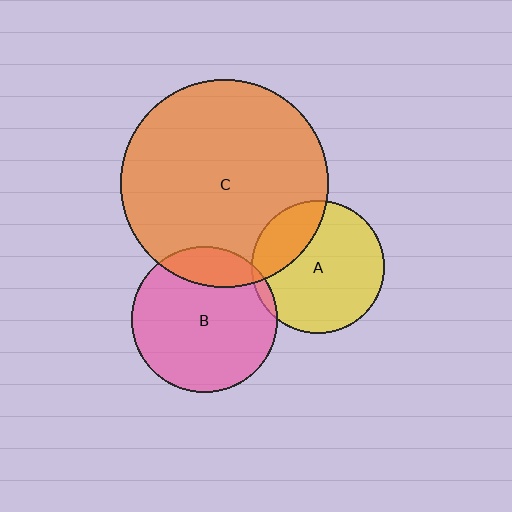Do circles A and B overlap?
Yes.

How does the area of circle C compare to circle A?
Approximately 2.5 times.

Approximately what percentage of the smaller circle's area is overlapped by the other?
Approximately 5%.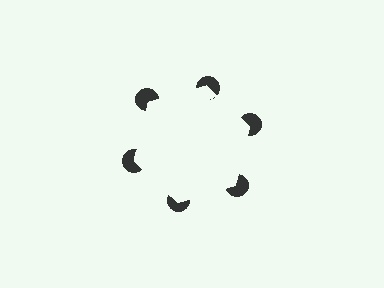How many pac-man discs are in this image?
There are 6 — one at each vertex of the illusory hexagon.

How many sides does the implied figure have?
6 sides.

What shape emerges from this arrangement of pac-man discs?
An illusory hexagon — its edges are inferred from the aligned wedge cuts in the pac-man discs, not physically drawn.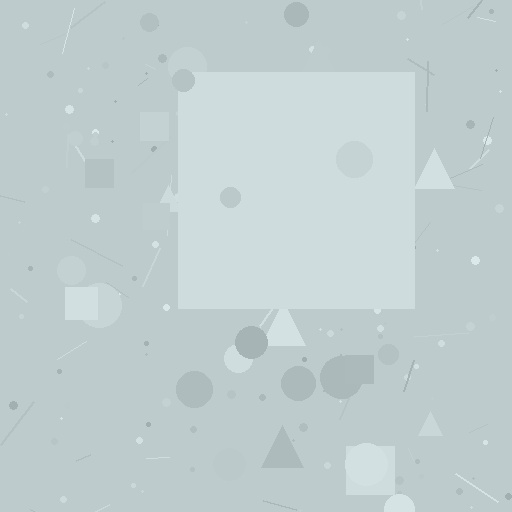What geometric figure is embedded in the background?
A square is embedded in the background.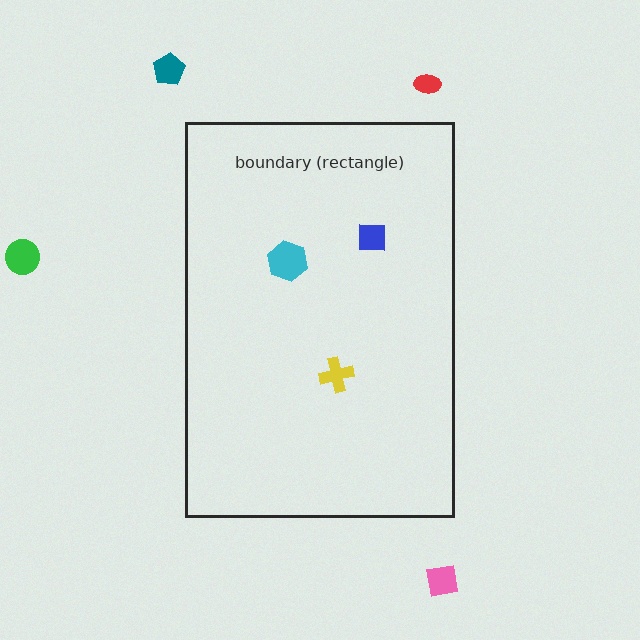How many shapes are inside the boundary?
3 inside, 4 outside.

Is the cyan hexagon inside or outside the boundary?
Inside.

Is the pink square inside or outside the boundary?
Outside.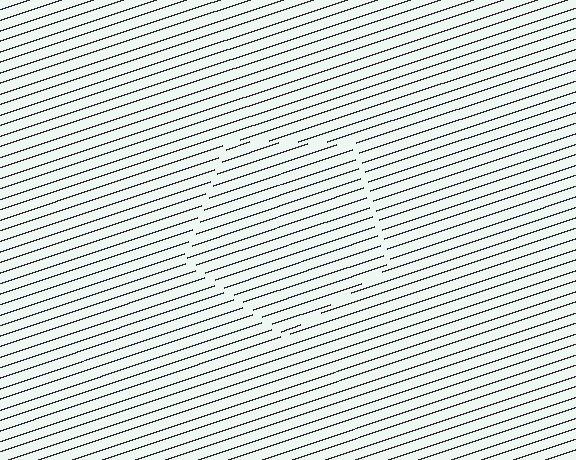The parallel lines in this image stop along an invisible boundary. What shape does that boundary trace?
An illusory pentagon. The interior of the shape contains the same grating, shifted by half a period — the contour is defined by the phase discontinuity where line-ends from the inner and outer gratings abut.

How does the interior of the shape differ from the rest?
The interior of the shape contains the same grating, shifted by half a period — the contour is defined by the phase discontinuity where line-ends from the inner and outer gratings abut.